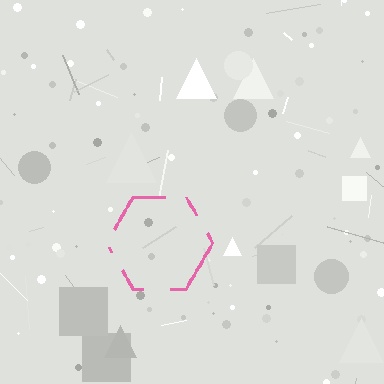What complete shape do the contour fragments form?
The contour fragments form a hexagon.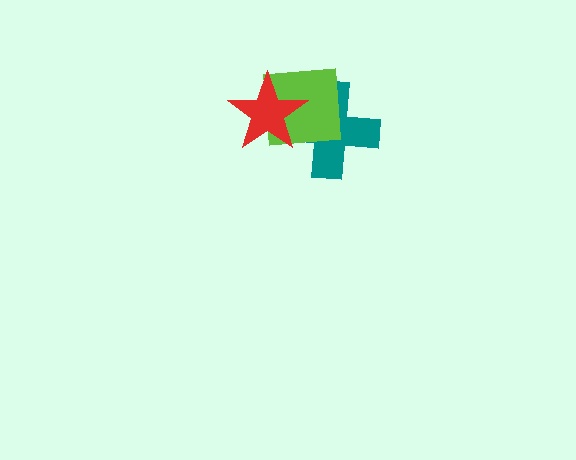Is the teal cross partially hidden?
Yes, it is partially covered by another shape.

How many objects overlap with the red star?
2 objects overlap with the red star.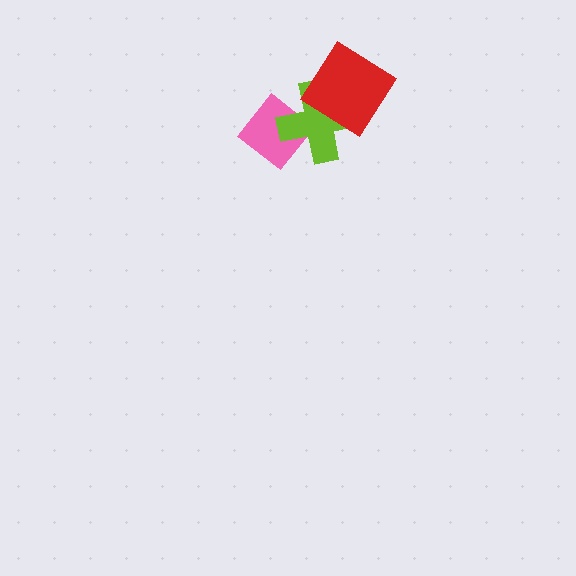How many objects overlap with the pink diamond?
1 object overlaps with the pink diamond.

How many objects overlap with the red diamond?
1 object overlaps with the red diamond.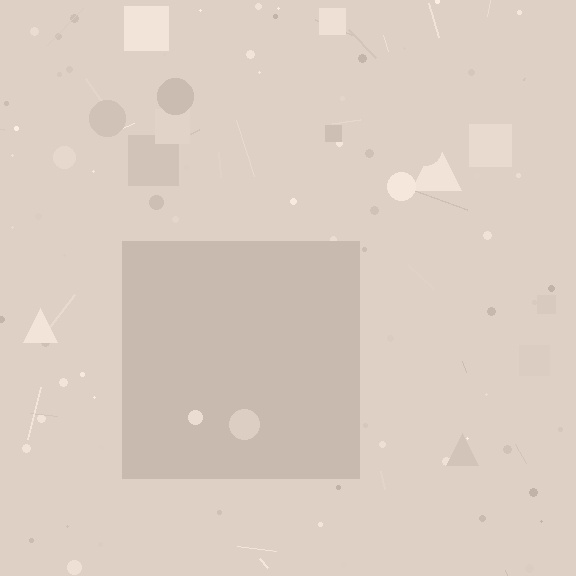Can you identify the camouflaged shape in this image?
The camouflaged shape is a square.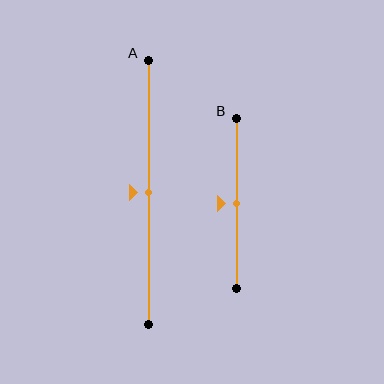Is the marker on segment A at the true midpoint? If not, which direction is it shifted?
Yes, the marker on segment A is at the true midpoint.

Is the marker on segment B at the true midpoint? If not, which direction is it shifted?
Yes, the marker on segment B is at the true midpoint.